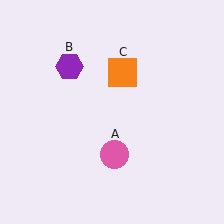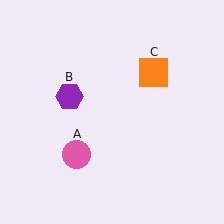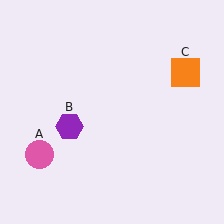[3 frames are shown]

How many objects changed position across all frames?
3 objects changed position: pink circle (object A), purple hexagon (object B), orange square (object C).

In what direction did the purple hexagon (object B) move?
The purple hexagon (object B) moved down.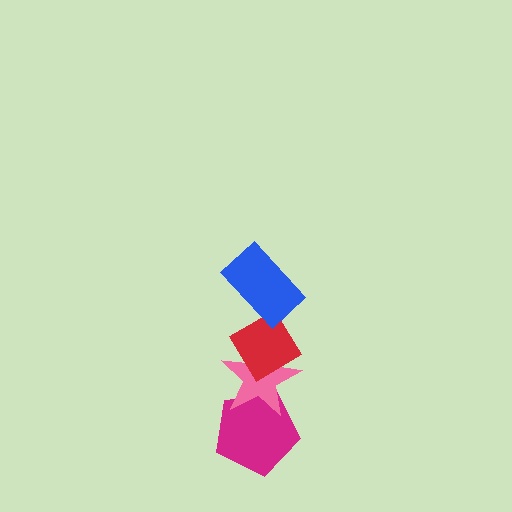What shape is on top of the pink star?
The red diamond is on top of the pink star.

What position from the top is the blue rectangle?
The blue rectangle is 1st from the top.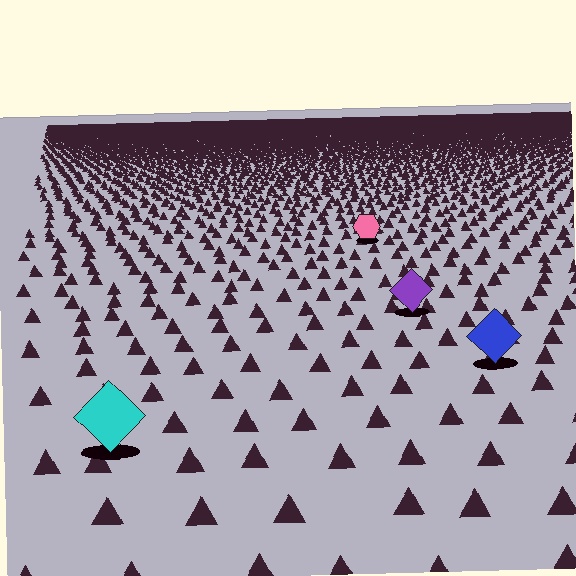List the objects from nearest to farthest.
From nearest to farthest: the cyan diamond, the blue diamond, the purple diamond, the pink hexagon.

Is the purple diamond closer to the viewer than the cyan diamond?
No. The cyan diamond is closer — you can tell from the texture gradient: the ground texture is coarser near it.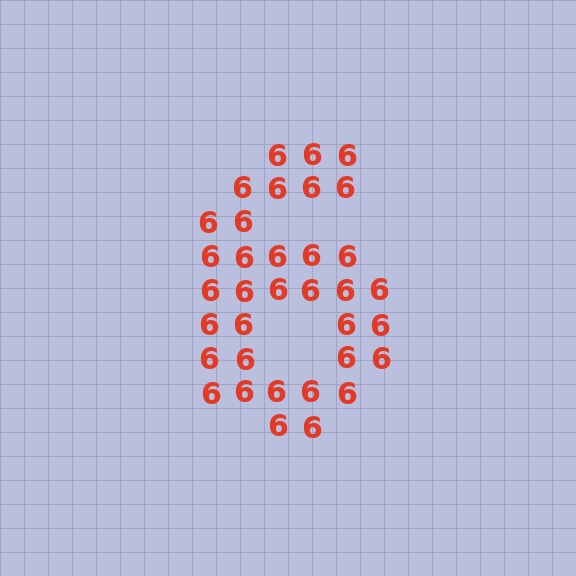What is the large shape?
The large shape is the digit 6.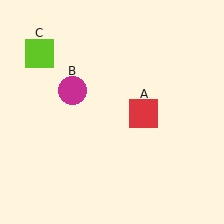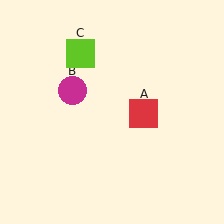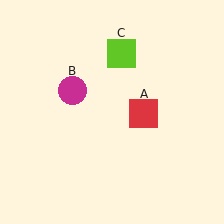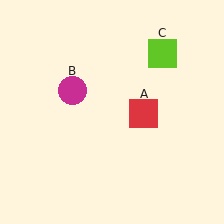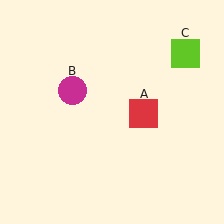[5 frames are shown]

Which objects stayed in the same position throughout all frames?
Red square (object A) and magenta circle (object B) remained stationary.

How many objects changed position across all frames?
1 object changed position: lime square (object C).